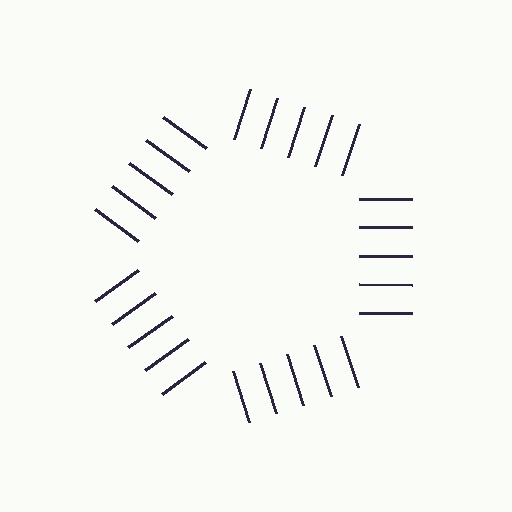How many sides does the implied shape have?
5 sides — the line-ends trace a pentagon.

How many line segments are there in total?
25 — 5 along each of the 5 edges.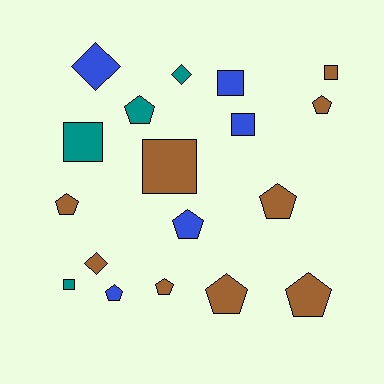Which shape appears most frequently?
Pentagon, with 9 objects.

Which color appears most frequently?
Brown, with 9 objects.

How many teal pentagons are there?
There is 1 teal pentagon.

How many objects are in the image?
There are 18 objects.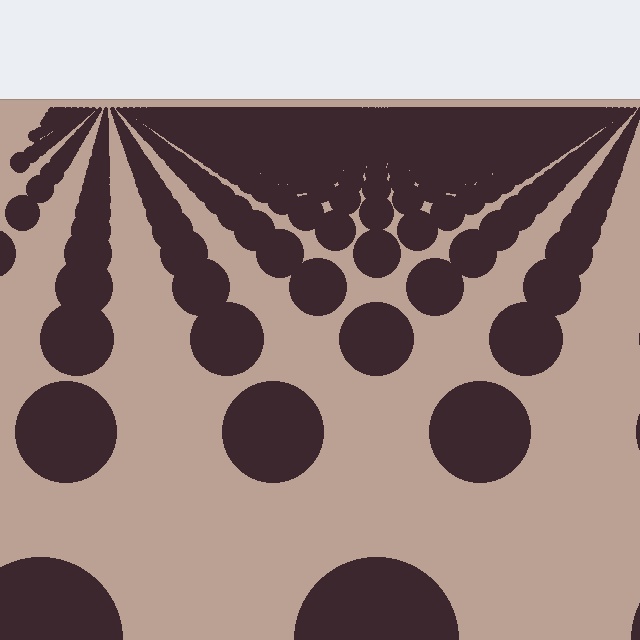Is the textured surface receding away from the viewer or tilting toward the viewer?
The surface is receding away from the viewer. Texture elements get smaller and denser toward the top.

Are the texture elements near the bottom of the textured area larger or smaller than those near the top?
Larger. Near the bottom, elements are closer to the viewer and appear at a bigger on-screen size.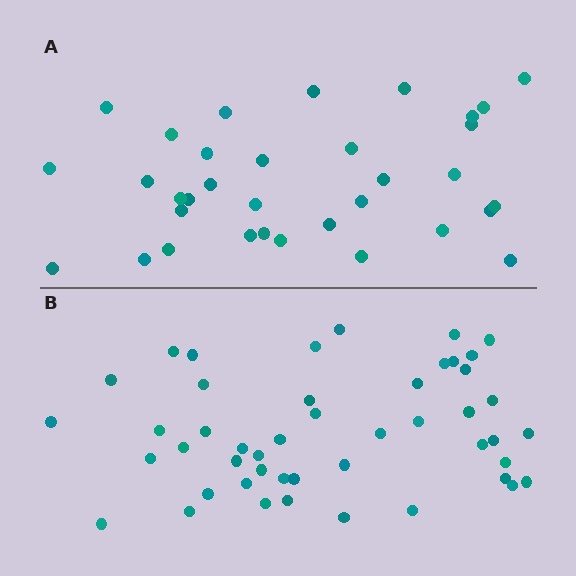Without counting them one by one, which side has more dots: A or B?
Region B (the bottom region) has more dots.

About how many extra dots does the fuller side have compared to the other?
Region B has approximately 15 more dots than region A.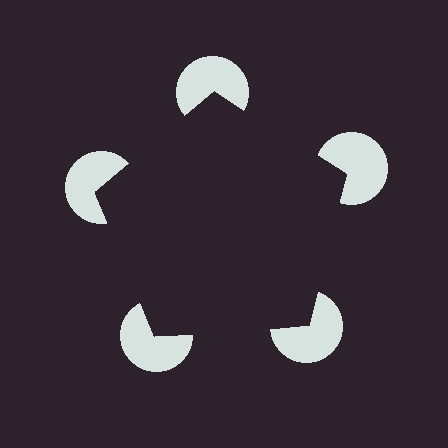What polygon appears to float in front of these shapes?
An illusory pentagon — its edges are inferred from the aligned wedge cuts in the pac-man discs, not physically drawn.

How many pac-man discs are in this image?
There are 5 — one at each vertex of the illusory pentagon.